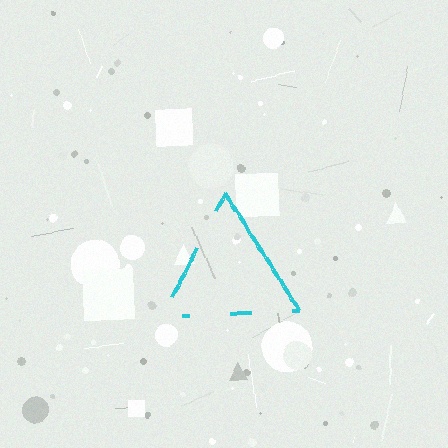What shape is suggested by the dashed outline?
The dashed outline suggests a triangle.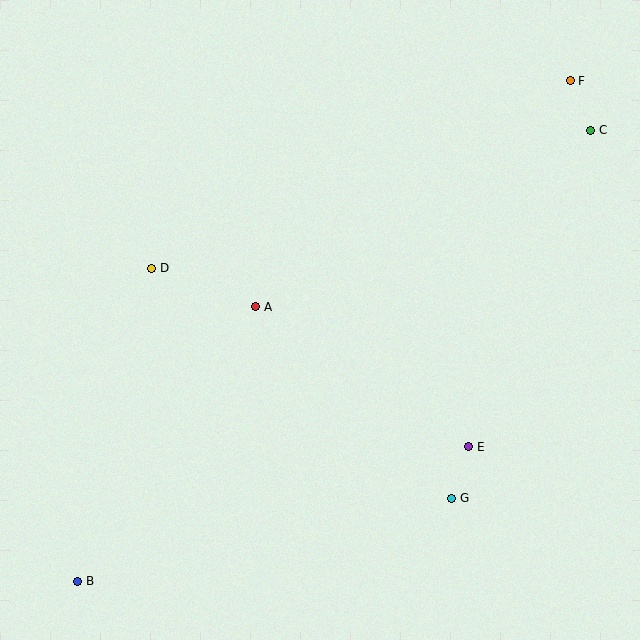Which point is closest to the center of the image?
Point A at (256, 307) is closest to the center.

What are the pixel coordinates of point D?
Point D is at (152, 268).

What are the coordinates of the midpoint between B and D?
The midpoint between B and D is at (115, 425).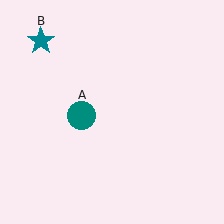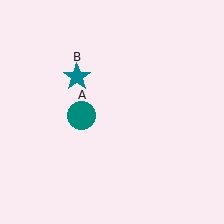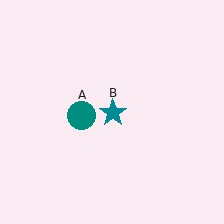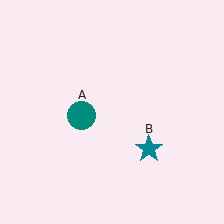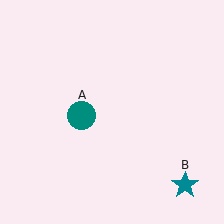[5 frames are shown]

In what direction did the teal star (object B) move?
The teal star (object B) moved down and to the right.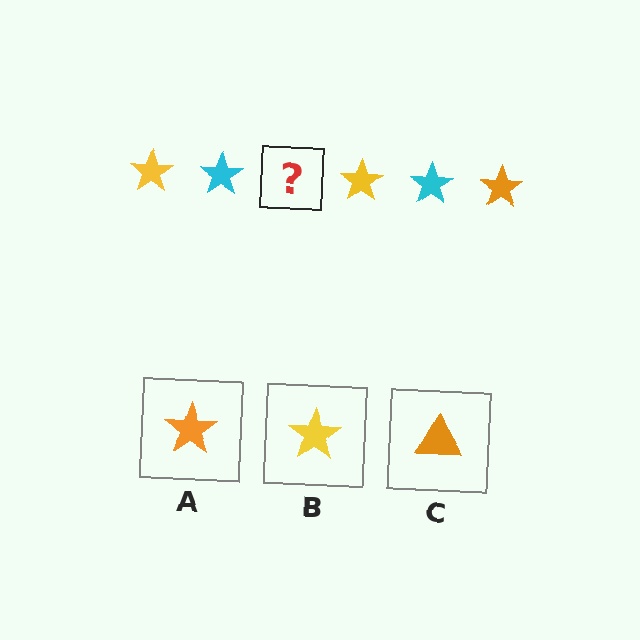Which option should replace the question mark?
Option A.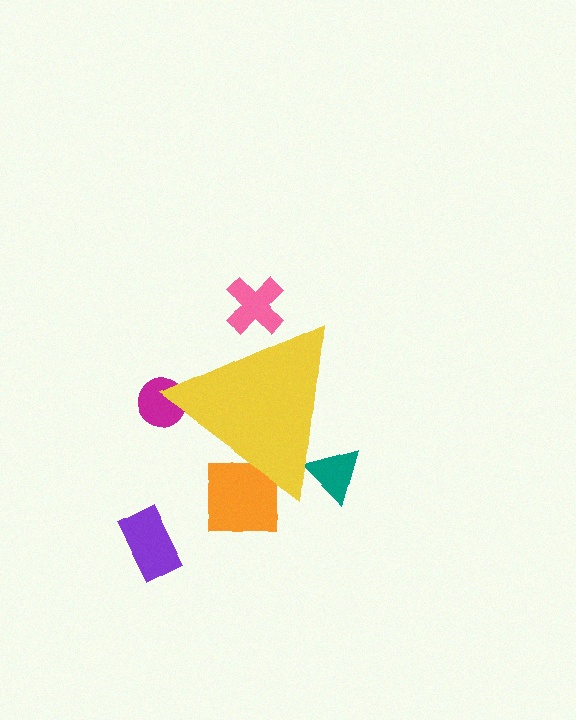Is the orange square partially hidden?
Yes, the orange square is partially hidden behind the yellow triangle.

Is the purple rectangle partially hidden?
No, the purple rectangle is fully visible.